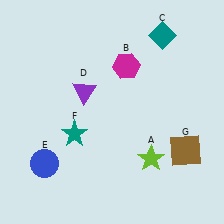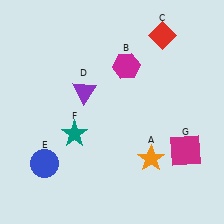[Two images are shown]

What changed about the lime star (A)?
In Image 1, A is lime. In Image 2, it changed to orange.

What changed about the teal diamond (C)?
In Image 1, C is teal. In Image 2, it changed to red.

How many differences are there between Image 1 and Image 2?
There are 3 differences between the two images.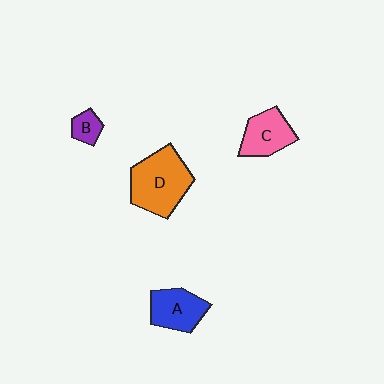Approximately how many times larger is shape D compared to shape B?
Approximately 3.8 times.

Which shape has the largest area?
Shape D (orange).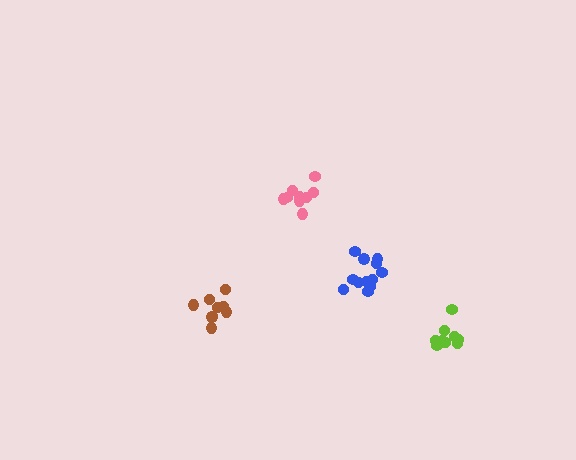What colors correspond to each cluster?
The clusters are colored: pink, brown, blue, lime.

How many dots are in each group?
Group 1: 9 dots, Group 2: 9 dots, Group 3: 13 dots, Group 4: 10 dots (41 total).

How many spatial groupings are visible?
There are 4 spatial groupings.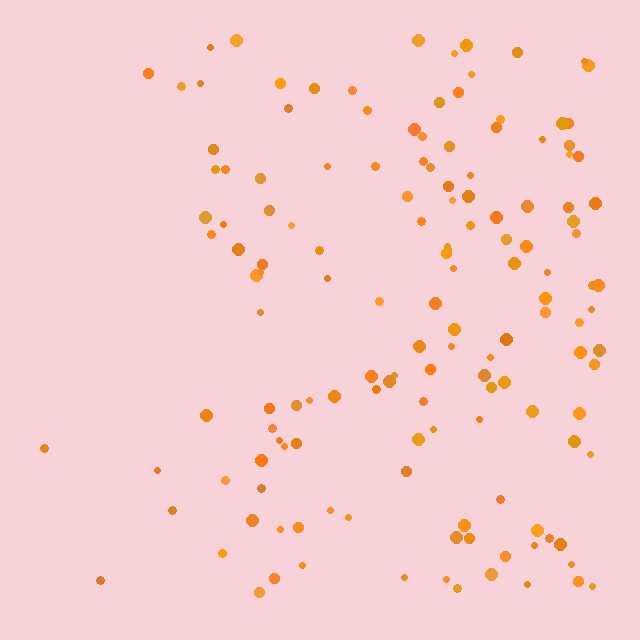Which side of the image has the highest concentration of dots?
The right.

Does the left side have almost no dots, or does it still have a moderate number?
Still a moderate number, just noticeably fewer than the right.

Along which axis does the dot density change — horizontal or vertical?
Horizontal.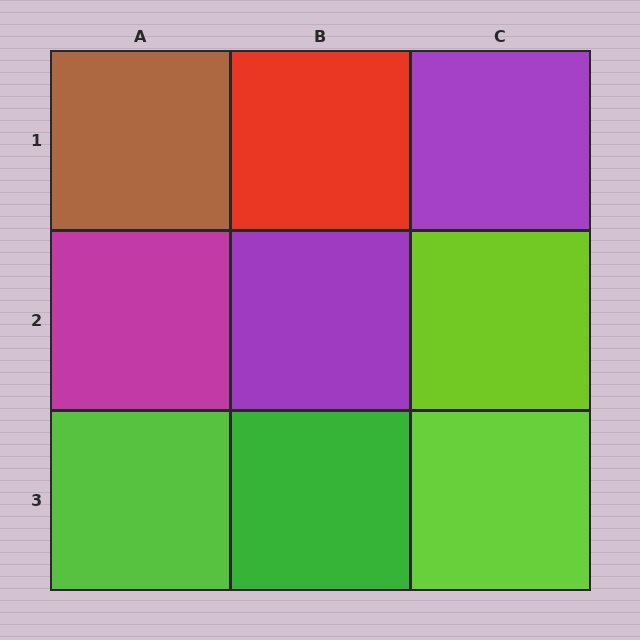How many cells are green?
1 cell is green.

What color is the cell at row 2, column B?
Purple.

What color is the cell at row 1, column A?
Brown.